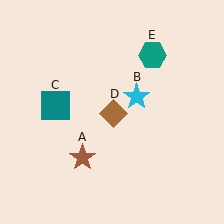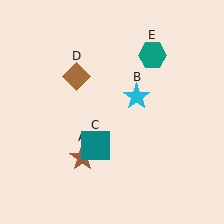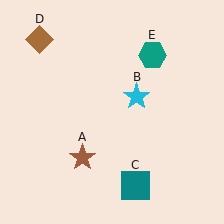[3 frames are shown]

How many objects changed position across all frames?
2 objects changed position: teal square (object C), brown diamond (object D).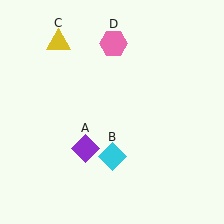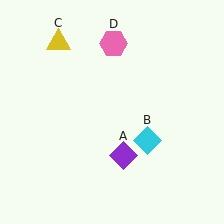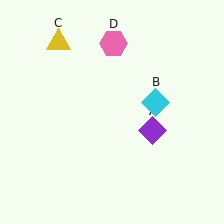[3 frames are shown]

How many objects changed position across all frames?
2 objects changed position: purple diamond (object A), cyan diamond (object B).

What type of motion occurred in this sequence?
The purple diamond (object A), cyan diamond (object B) rotated counterclockwise around the center of the scene.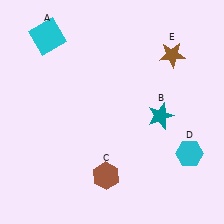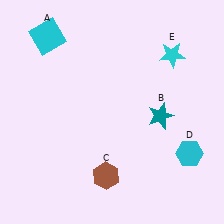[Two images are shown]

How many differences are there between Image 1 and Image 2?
There is 1 difference between the two images.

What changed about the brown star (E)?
In Image 1, E is brown. In Image 2, it changed to cyan.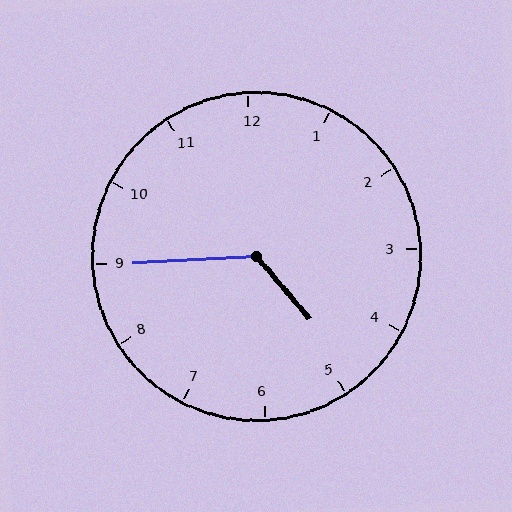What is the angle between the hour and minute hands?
Approximately 128 degrees.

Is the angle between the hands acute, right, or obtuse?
It is obtuse.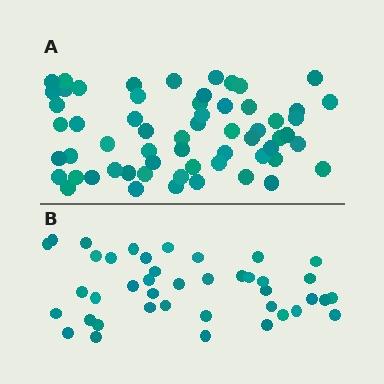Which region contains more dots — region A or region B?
Region A (the top region) has more dots.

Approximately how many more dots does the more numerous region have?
Region A has approximately 20 more dots than region B.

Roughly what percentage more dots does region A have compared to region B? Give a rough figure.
About 45% more.